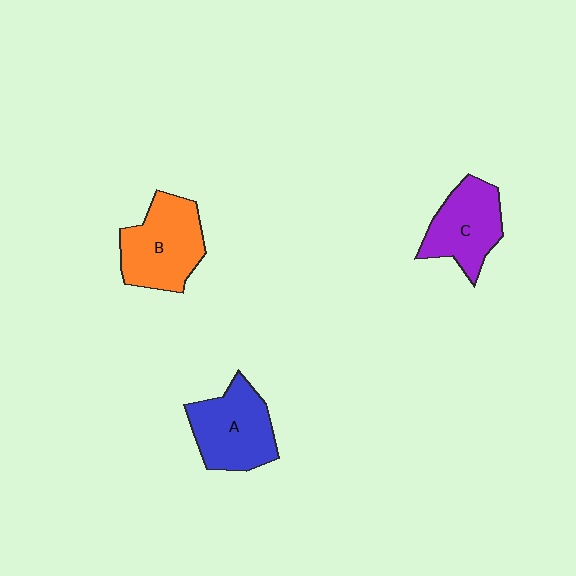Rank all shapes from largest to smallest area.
From largest to smallest: B (orange), A (blue), C (purple).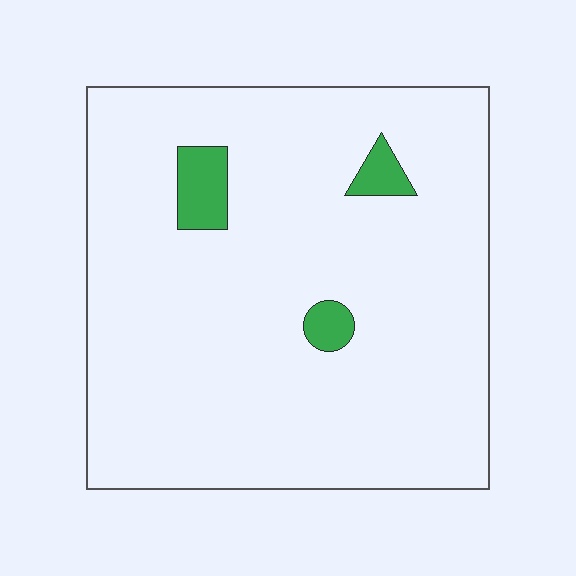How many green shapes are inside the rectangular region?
3.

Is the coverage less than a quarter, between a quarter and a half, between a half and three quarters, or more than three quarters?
Less than a quarter.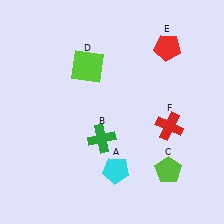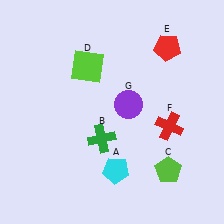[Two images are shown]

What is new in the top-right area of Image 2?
A purple circle (G) was added in the top-right area of Image 2.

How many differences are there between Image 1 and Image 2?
There is 1 difference between the two images.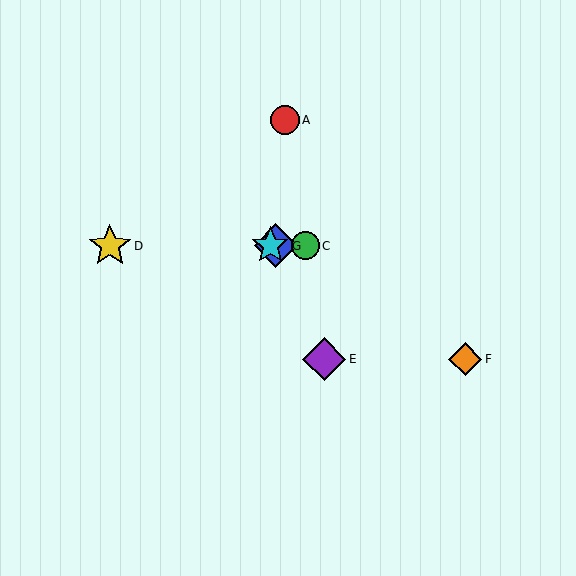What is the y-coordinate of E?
Object E is at y≈359.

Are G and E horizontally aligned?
No, G is at y≈246 and E is at y≈359.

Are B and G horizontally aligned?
Yes, both are at y≈246.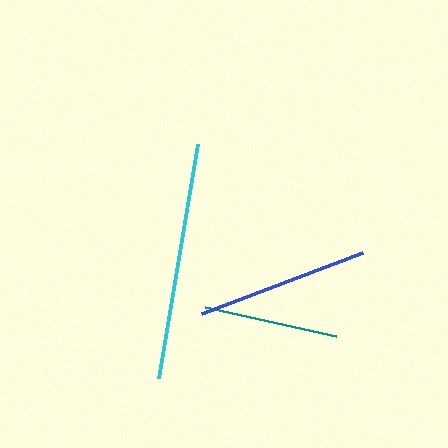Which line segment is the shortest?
The teal line is the shortest at approximately 134 pixels.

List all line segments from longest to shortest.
From longest to shortest: cyan, blue, teal.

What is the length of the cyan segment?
The cyan segment is approximately 237 pixels long.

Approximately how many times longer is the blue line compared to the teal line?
The blue line is approximately 1.3 times the length of the teal line.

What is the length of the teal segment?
The teal segment is approximately 134 pixels long.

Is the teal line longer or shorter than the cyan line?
The cyan line is longer than the teal line.